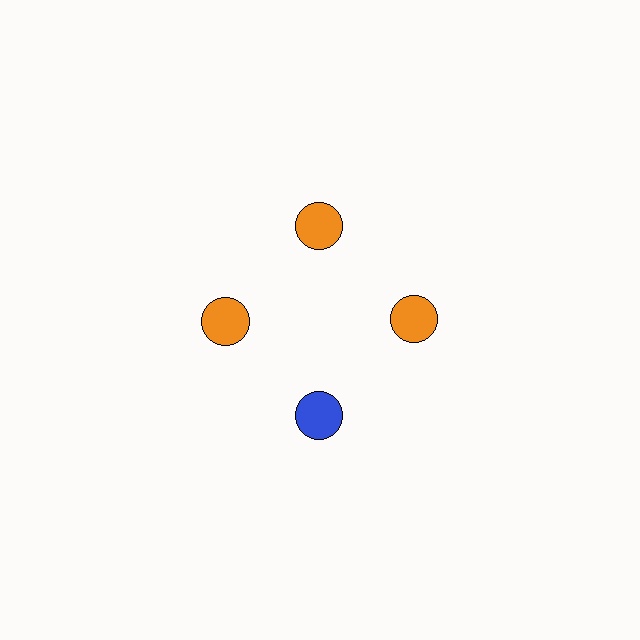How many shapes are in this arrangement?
There are 4 shapes arranged in a ring pattern.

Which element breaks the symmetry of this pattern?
The blue circle at roughly the 6 o'clock position breaks the symmetry. All other shapes are orange circles.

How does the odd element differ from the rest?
It has a different color: blue instead of orange.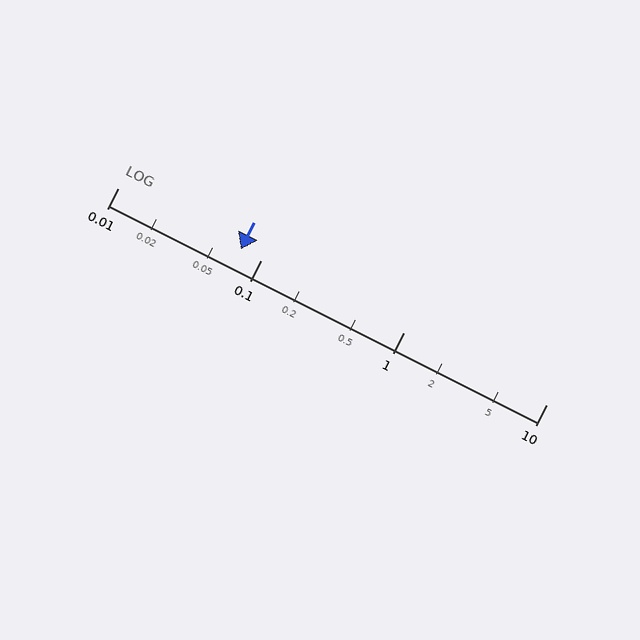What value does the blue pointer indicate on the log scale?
The pointer indicates approximately 0.072.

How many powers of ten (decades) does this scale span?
The scale spans 3 decades, from 0.01 to 10.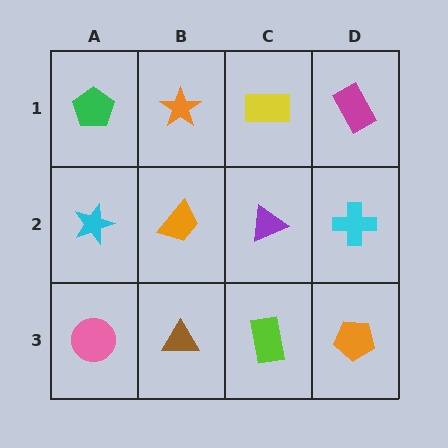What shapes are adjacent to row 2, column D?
A magenta rectangle (row 1, column D), an orange pentagon (row 3, column D), a purple triangle (row 2, column C).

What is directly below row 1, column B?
An orange trapezoid.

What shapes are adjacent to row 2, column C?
A yellow rectangle (row 1, column C), a lime rectangle (row 3, column C), an orange trapezoid (row 2, column B), a cyan cross (row 2, column D).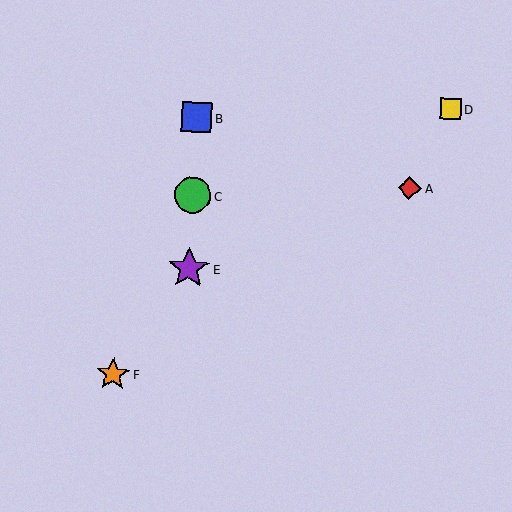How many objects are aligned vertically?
3 objects (B, C, E) are aligned vertically.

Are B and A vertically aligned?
No, B is at x≈197 and A is at x≈410.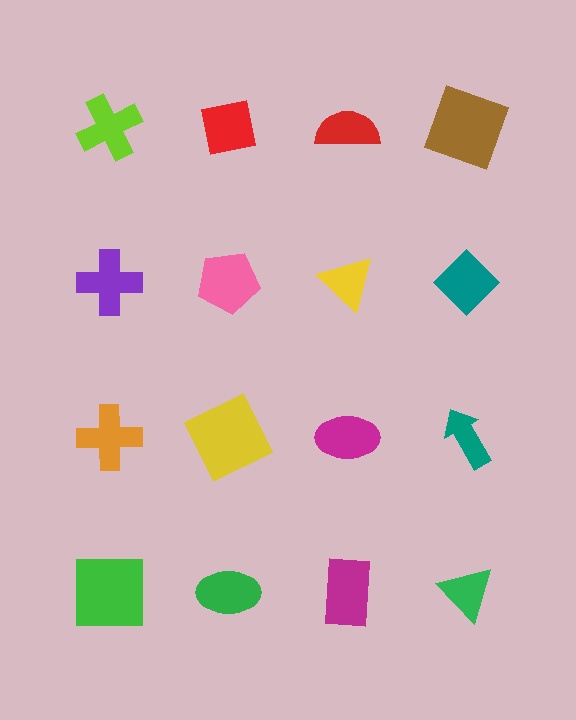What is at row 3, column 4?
A teal arrow.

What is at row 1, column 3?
A red semicircle.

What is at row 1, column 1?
A lime cross.